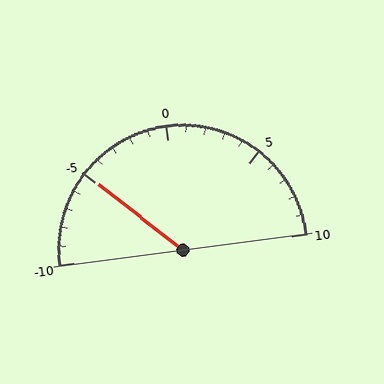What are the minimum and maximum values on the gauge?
The gauge ranges from -10 to 10.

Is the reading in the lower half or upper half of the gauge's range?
The reading is in the lower half of the range (-10 to 10).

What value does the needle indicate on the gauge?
The needle indicates approximately -5.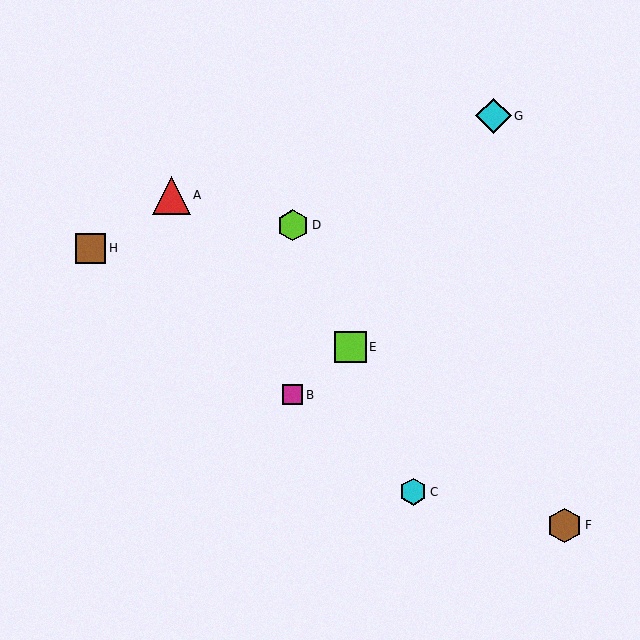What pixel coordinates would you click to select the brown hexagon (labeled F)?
Click at (565, 525) to select the brown hexagon F.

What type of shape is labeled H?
Shape H is a brown square.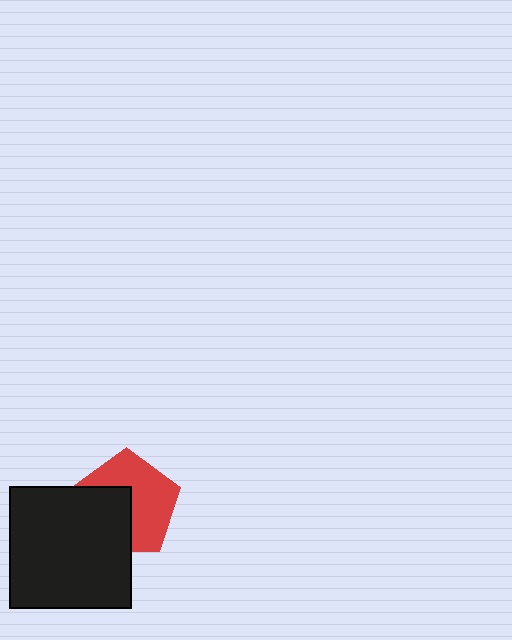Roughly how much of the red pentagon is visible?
About half of it is visible (roughly 58%).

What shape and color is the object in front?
The object in front is a black square.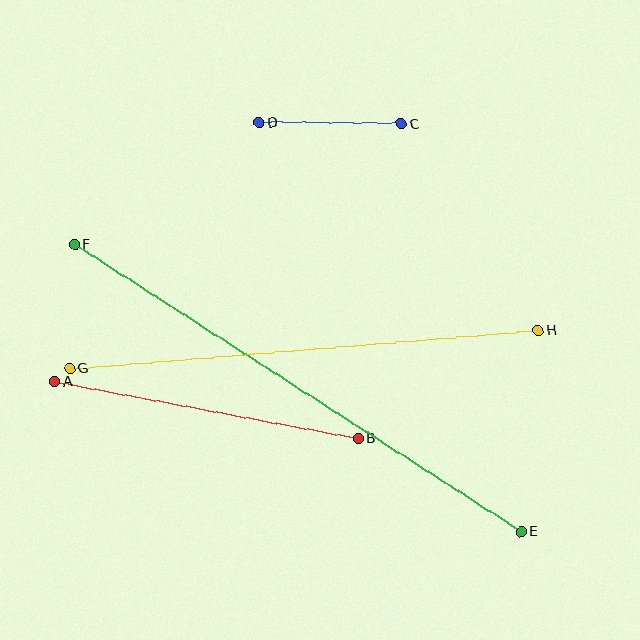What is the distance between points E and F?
The distance is approximately 531 pixels.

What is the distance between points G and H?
The distance is approximately 470 pixels.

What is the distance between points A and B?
The distance is approximately 309 pixels.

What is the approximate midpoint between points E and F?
The midpoint is at approximately (298, 388) pixels.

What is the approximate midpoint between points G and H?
The midpoint is at approximately (304, 350) pixels.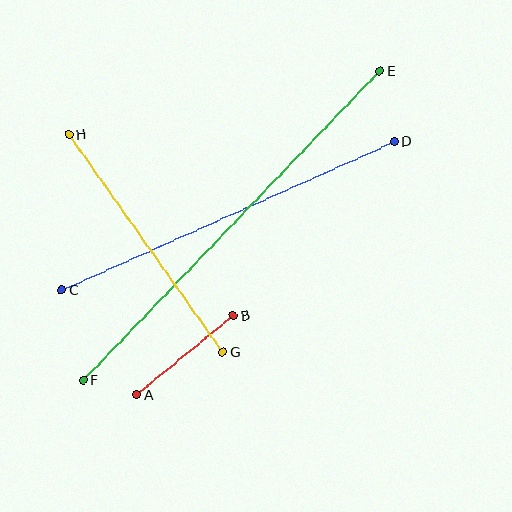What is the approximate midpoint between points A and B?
The midpoint is at approximately (185, 355) pixels.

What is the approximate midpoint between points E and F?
The midpoint is at approximately (232, 226) pixels.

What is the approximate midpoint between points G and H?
The midpoint is at approximately (146, 243) pixels.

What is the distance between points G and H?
The distance is approximately 267 pixels.